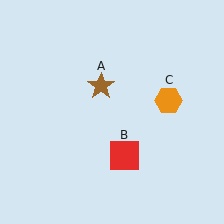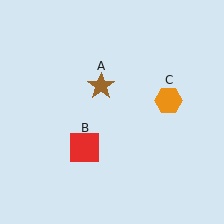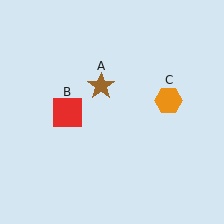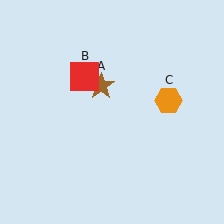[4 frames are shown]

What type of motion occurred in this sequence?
The red square (object B) rotated clockwise around the center of the scene.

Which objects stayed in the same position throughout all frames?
Brown star (object A) and orange hexagon (object C) remained stationary.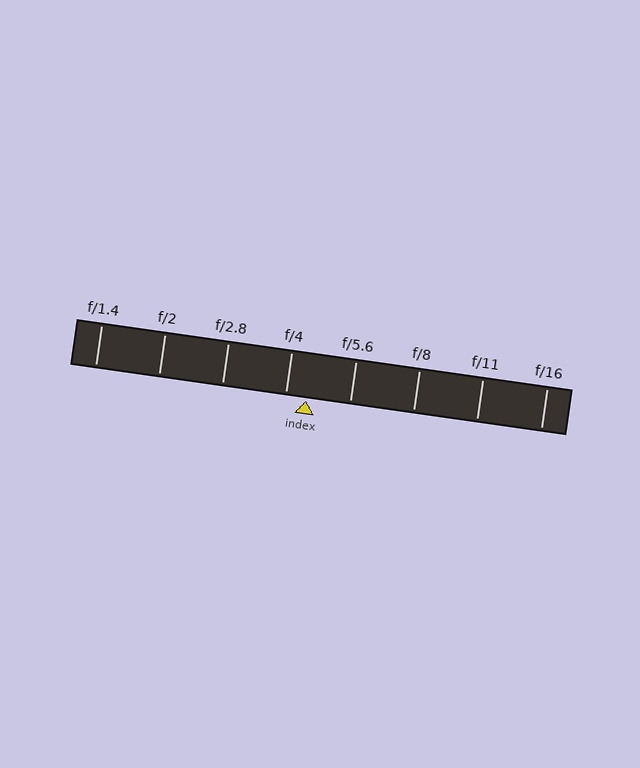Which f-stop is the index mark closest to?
The index mark is closest to f/4.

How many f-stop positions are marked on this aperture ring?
There are 8 f-stop positions marked.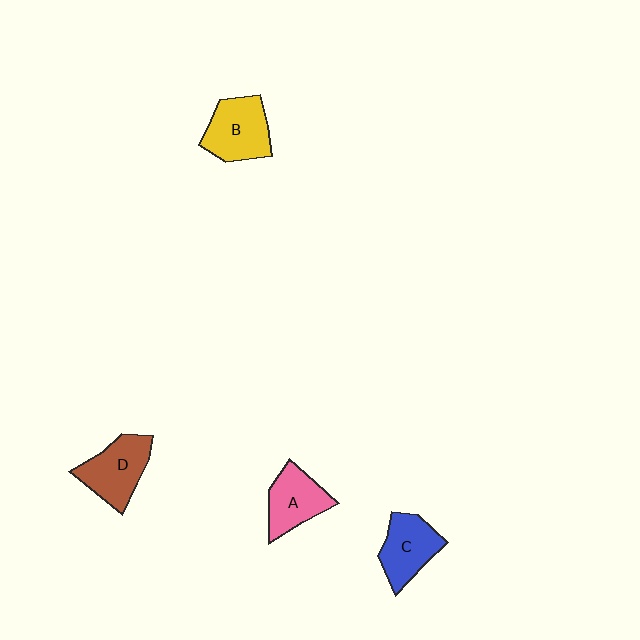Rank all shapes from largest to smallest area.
From largest to smallest: B (yellow), D (brown), C (blue), A (pink).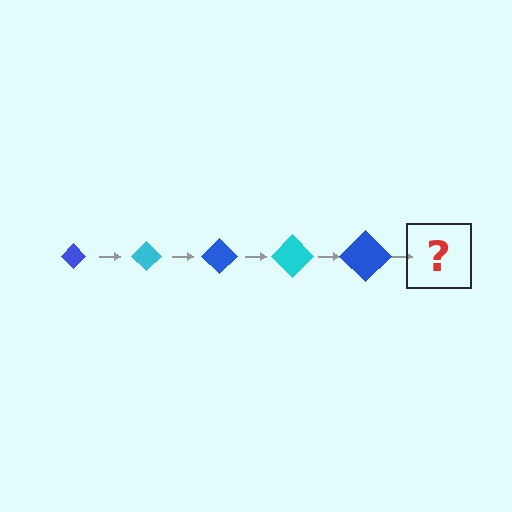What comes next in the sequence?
The next element should be a cyan diamond, larger than the previous one.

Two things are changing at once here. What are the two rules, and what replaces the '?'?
The two rules are that the diamond grows larger each step and the color cycles through blue and cyan. The '?' should be a cyan diamond, larger than the previous one.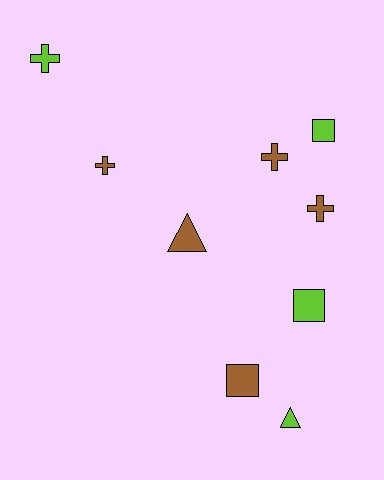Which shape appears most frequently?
Cross, with 4 objects.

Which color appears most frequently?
Brown, with 5 objects.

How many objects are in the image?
There are 9 objects.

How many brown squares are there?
There is 1 brown square.